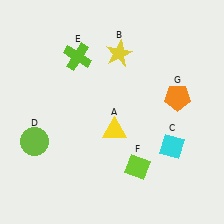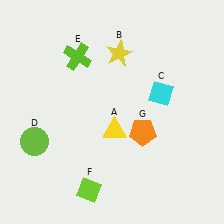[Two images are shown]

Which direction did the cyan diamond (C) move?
The cyan diamond (C) moved up.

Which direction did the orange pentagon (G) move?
The orange pentagon (G) moved left.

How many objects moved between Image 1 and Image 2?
3 objects moved between the two images.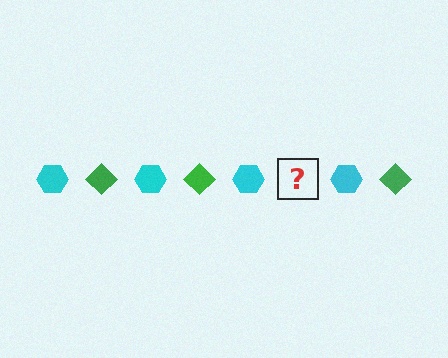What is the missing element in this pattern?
The missing element is a green diamond.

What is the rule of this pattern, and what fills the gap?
The rule is that the pattern alternates between cyan hexagon and green diamond. The gap should be filled with a green diamond.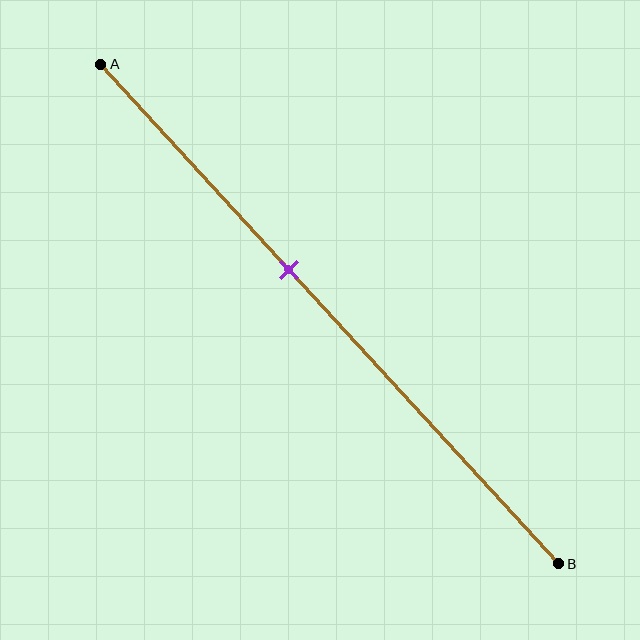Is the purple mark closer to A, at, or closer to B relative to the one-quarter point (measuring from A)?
The purple mark is closer to point B than the one-quarter point of segment AB.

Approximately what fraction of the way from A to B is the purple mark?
The purple mark is approximately 40% of the way from A to B.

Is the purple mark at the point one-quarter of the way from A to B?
No, the mark is at about 40% from A, not at the 25% one-quarter point.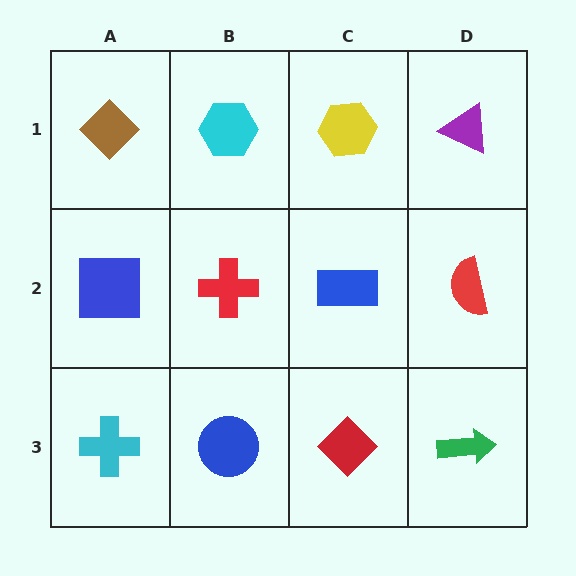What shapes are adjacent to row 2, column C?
A yellow hexagon (row 1, column C), a red diamond (row 3, column C), a red cross (row 2, column B), a red semicircle (row 2, column D).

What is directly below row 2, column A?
A cyan cross.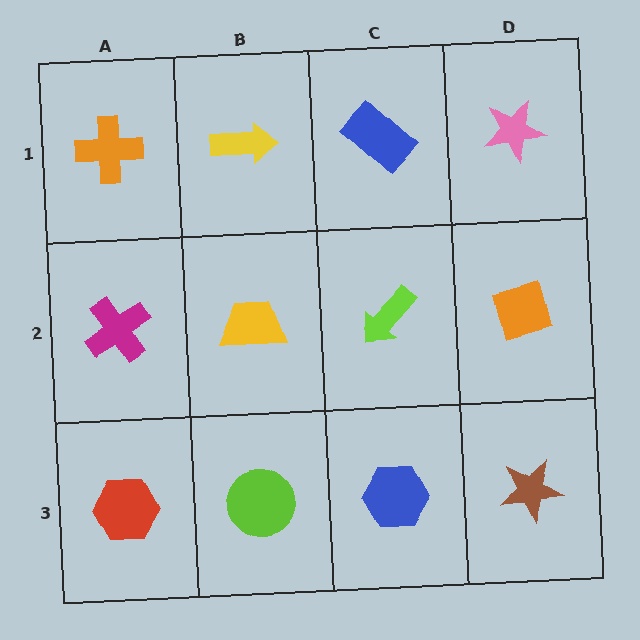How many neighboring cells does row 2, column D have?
3.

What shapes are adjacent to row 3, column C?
A lime arrow (row 2, column C), a lime circle (row 3, column B), a brown star (row 3, column D).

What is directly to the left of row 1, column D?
A blue rectangle.